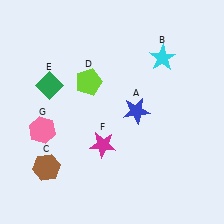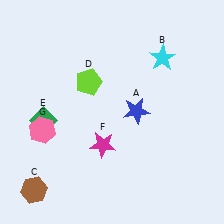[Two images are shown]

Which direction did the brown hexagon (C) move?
The brown hexagon (C) moved down.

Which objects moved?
The objects that moved are: the brown hexagon (C), the green diamond (E).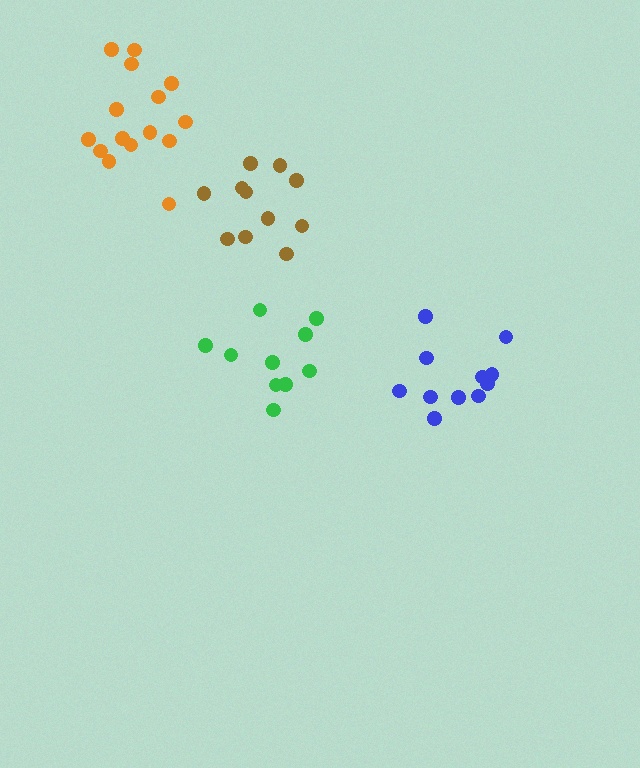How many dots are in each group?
Group 1: 12 dots, Group 2: 10 dots, Group 3: 11 dots, Group 4: 15 dots (48 total).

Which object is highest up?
The orange cluster is topmost.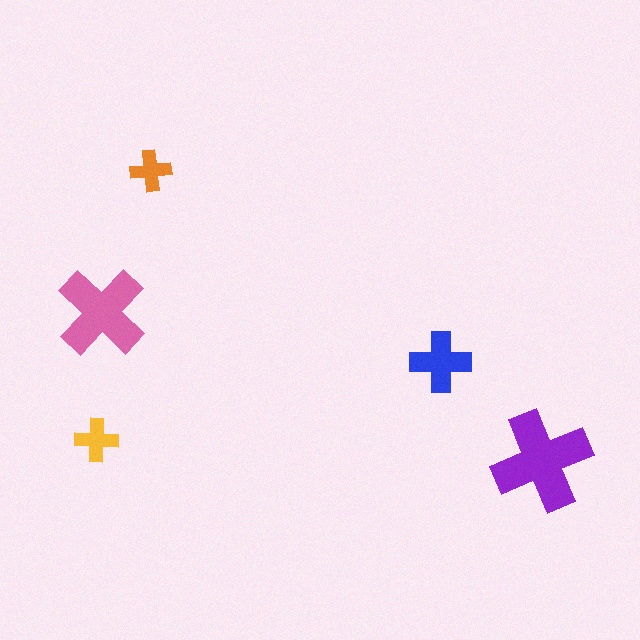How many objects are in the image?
There are 5 objects in the image.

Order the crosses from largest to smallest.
the purple one, the pink one, the blue one, the yellow one, the orange one.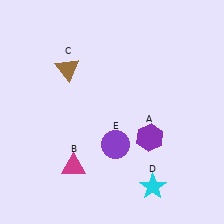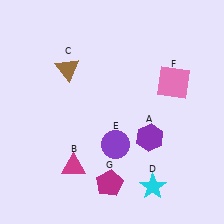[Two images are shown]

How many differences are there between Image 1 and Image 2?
There are 2 differences between the two images.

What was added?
A pink square (F), a magenta pentagon (G) were added in Image 2.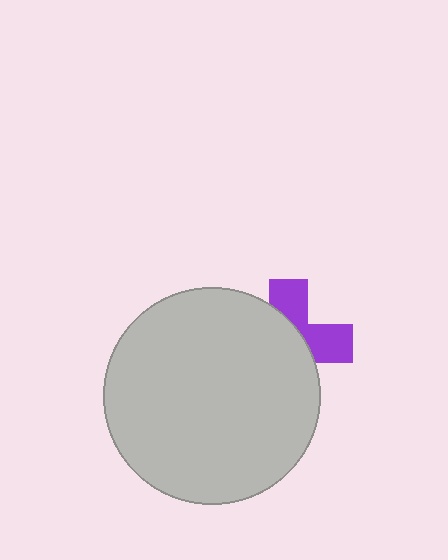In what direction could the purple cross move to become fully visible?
The purple cross could move right. That would shift it out from behind the light gray circle entirely.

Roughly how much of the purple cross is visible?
A small part of it is visible (roughly 39%).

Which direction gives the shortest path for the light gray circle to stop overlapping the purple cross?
Moving left gives the shortest separation.